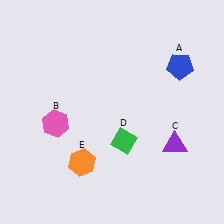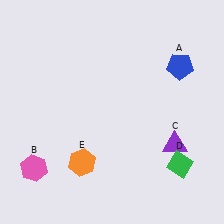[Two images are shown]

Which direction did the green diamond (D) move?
The green diamond (D) moved right.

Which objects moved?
The objects that moved are: the pink hexagon (B), the green diamond (D).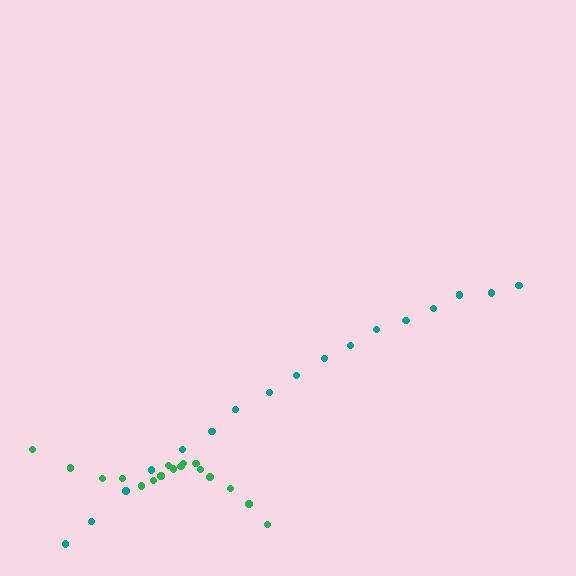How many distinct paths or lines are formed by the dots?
There are 2 distinct paths.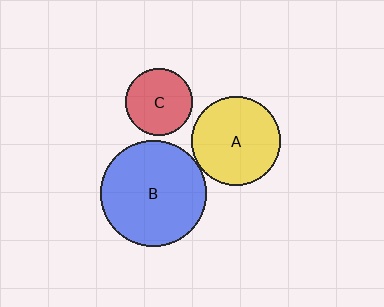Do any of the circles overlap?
No, none of the circles overlap.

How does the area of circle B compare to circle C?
Approximately 2.5 times.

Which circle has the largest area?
Circle B (blue).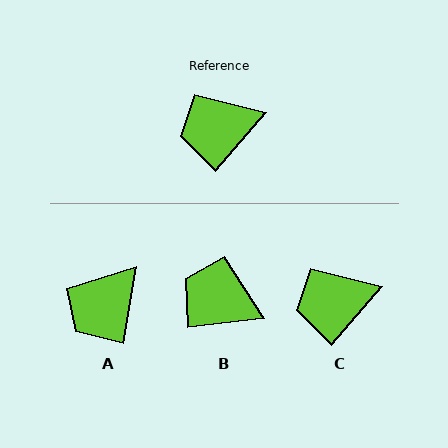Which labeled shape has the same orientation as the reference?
C.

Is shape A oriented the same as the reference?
No, it is off by about 31 degrees.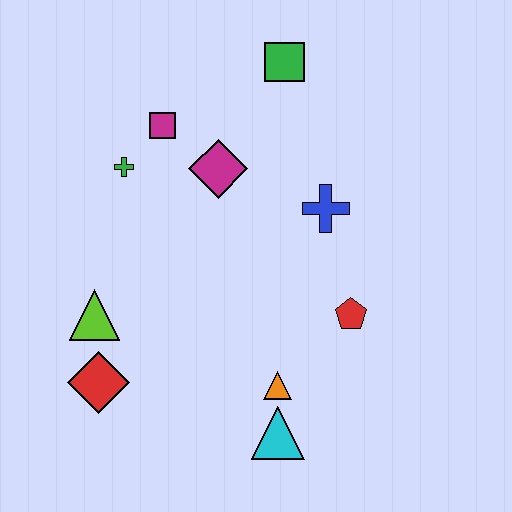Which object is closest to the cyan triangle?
The orange triangle is closest to the cyan triangle.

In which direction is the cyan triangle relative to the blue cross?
The cyan triangle is below the blue cross.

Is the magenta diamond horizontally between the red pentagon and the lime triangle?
Yes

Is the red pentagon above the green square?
No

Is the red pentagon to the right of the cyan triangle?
Yes